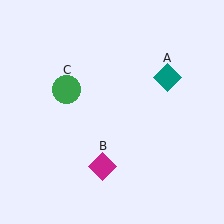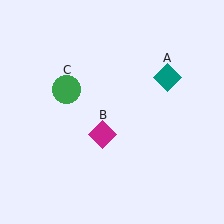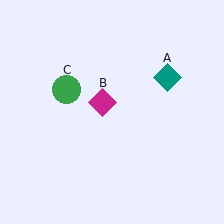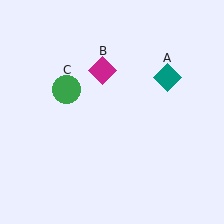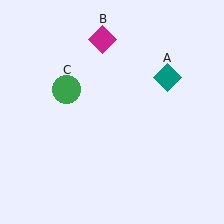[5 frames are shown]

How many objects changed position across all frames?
1 object changed position: magenta diamond (object B).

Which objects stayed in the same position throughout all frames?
Teal diamond (object A) and green circle (object C) remained stationary.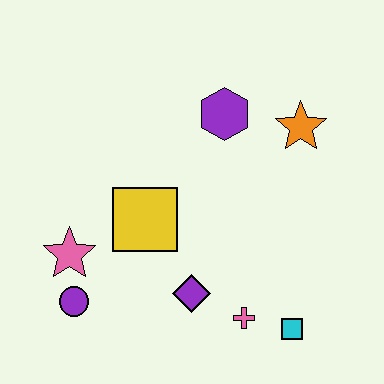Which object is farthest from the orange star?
The purple circle is farthest from the orange star.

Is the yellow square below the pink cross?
No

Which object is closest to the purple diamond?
The pink cross is closest to the purple diamond.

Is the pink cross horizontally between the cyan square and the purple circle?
Yes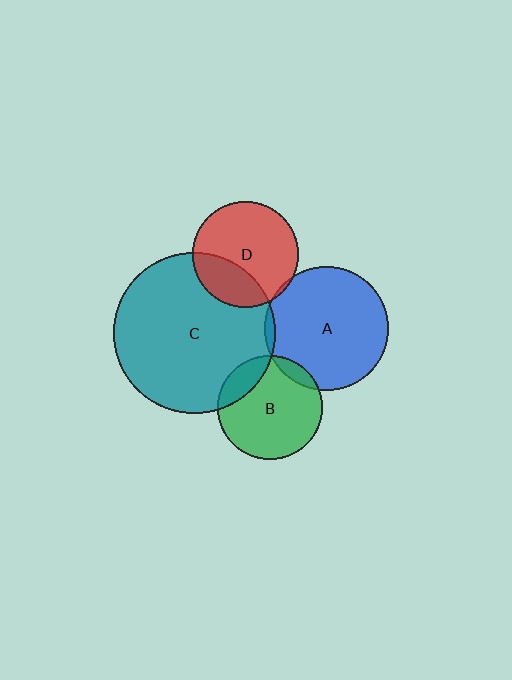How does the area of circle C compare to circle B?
Approximately 2.4 times.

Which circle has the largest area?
Circle C (teal).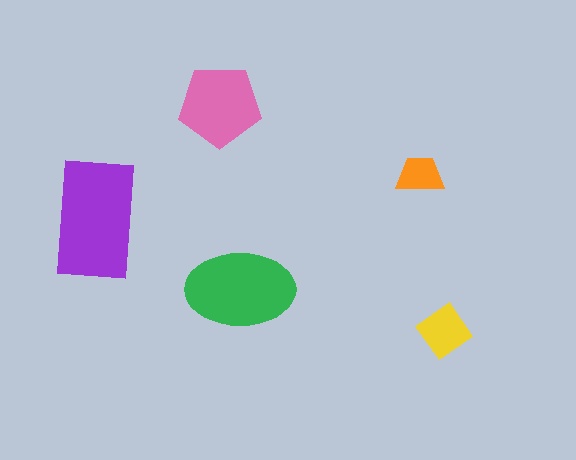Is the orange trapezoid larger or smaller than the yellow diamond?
Smaller.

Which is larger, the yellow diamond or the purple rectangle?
The purple rectangle.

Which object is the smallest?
The orange trapezoid.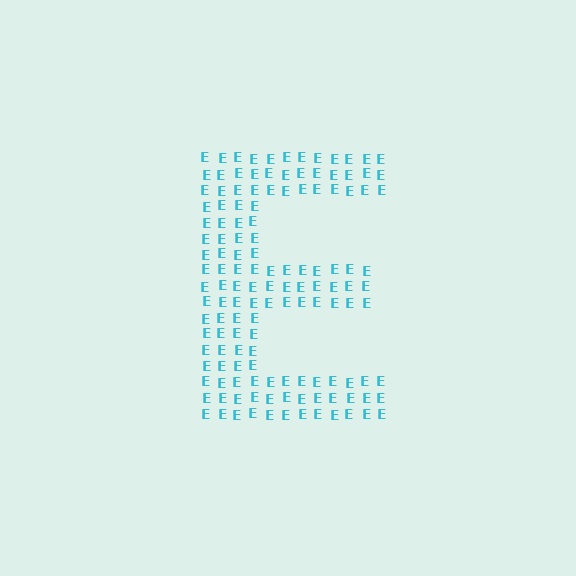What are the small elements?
The small elements are letter E's.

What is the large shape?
The large shape is the letter E.